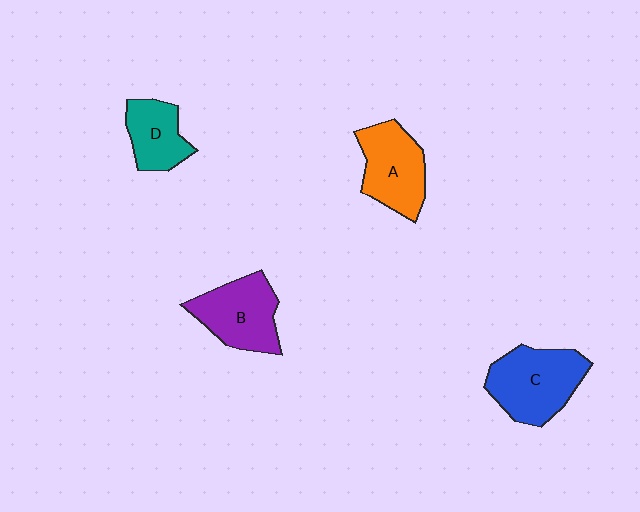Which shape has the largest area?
Shape C (blue).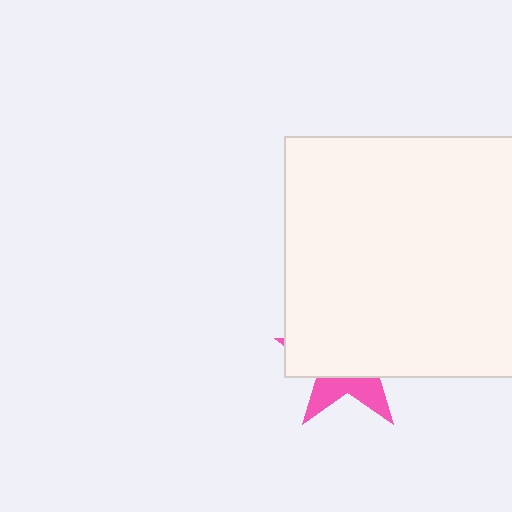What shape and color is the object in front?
The object in front is a white square.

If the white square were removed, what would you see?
You would see the complete pink star.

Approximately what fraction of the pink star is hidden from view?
Roughly 68% of the pink star is hidden behind the white square.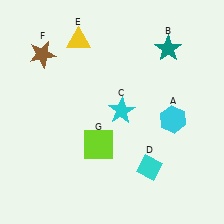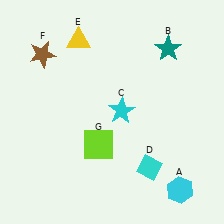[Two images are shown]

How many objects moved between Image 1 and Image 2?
1 object moved between the two images.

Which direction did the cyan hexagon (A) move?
The cyan hexagon (A) moved down.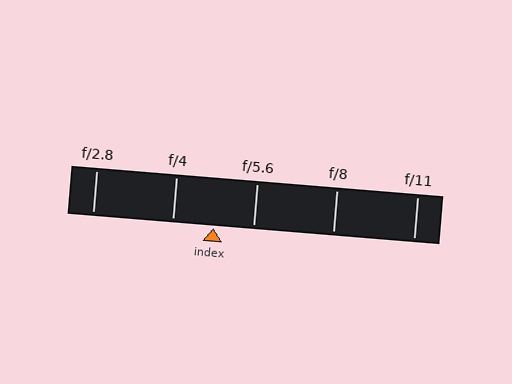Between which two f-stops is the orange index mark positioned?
The index mark is between f/4 and f/5.6.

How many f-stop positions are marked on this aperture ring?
There are 5 f-stop positions marked.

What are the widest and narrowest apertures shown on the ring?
The widest aperture shown is f/2.8 and the narrowest is f/11.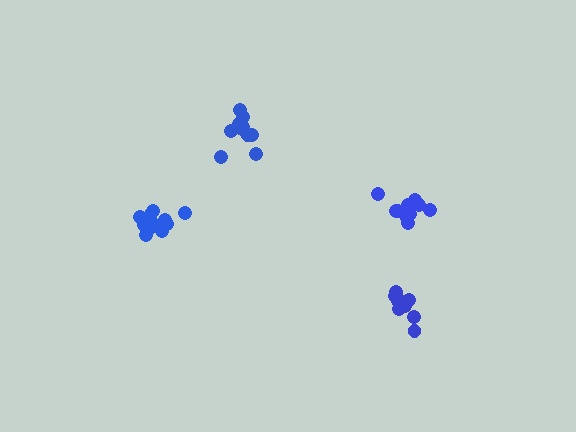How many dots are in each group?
Group 1: 13 dots, Group 2: 11 dots, Group 3: 9 dots, Group 4: 14 dots (47 total).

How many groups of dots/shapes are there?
There are 4 groups.